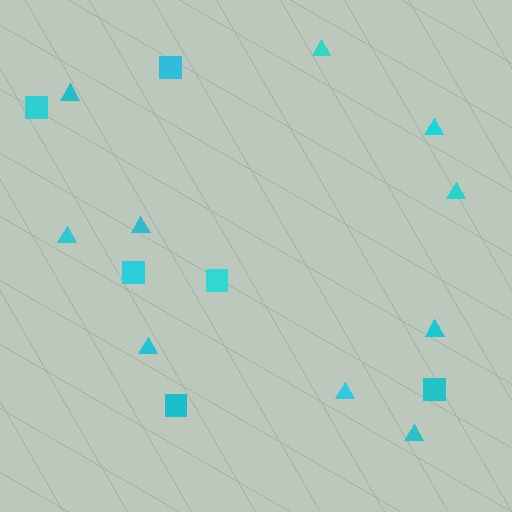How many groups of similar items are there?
There are 2 groups: one group of triangles (10) and one group of squares (6).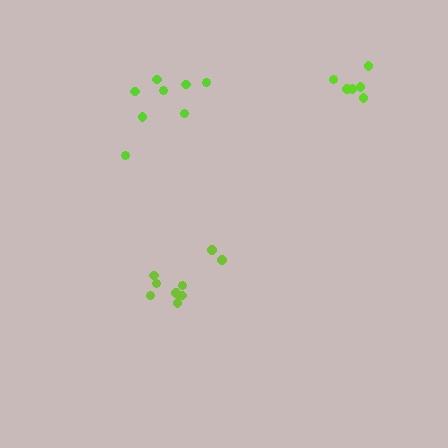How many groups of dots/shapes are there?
There are 3 groups.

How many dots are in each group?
Group 1: 6 dots, Group 2: 9 dots, Group 3: 8 dots (23 total).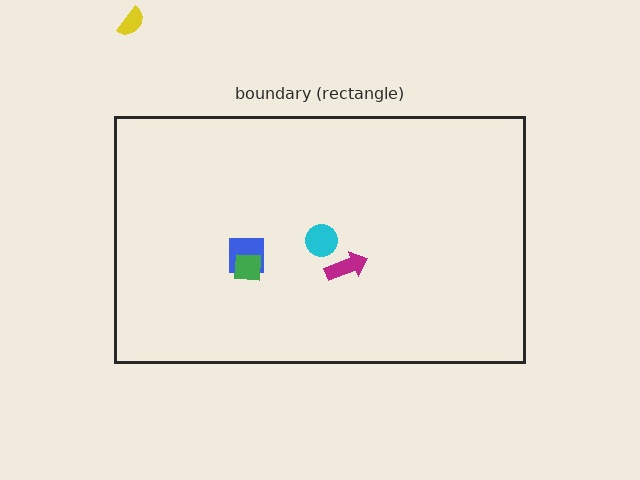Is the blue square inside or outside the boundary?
Inside.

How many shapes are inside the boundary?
4 inside, 1 outside.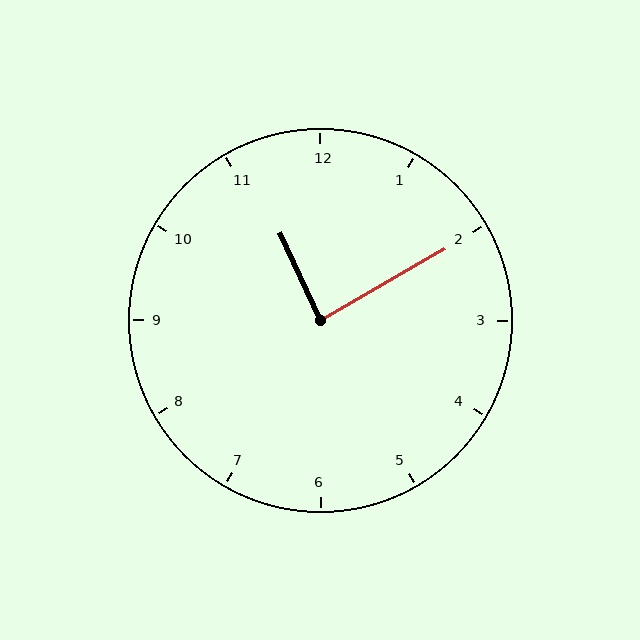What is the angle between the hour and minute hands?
Approximately 85 degrees.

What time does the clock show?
11:10.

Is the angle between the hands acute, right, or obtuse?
It is right.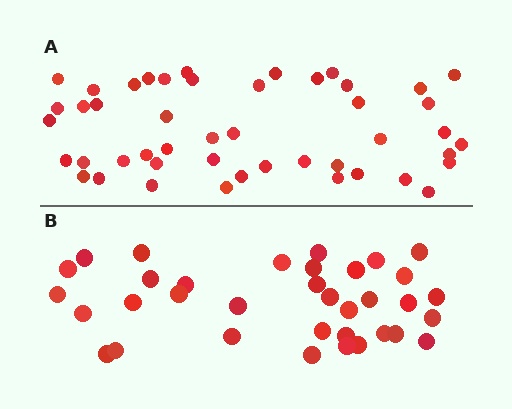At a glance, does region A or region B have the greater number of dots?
Region A (the top region) has more dots.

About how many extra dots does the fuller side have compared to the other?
Region A has roughly 12 or so more dots than region B.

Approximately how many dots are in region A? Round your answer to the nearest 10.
About 50 dots. (The exact count is 47, which rounds to 50.)